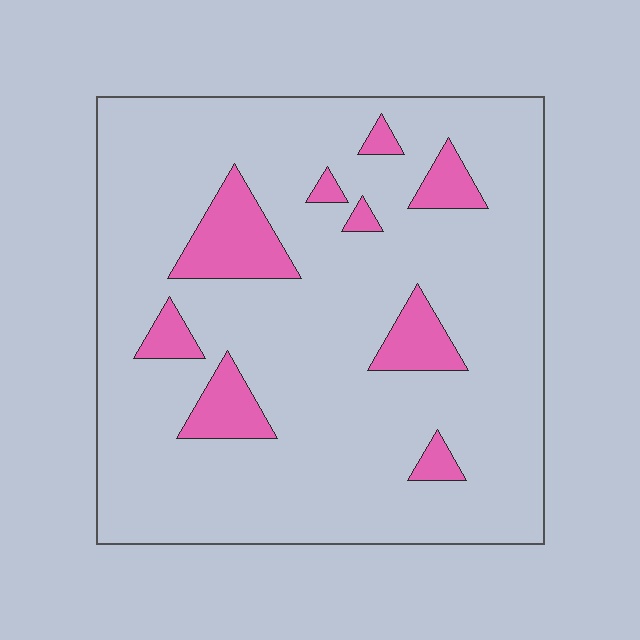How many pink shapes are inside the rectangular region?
9.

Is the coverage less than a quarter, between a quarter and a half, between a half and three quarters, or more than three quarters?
Less than a quarter.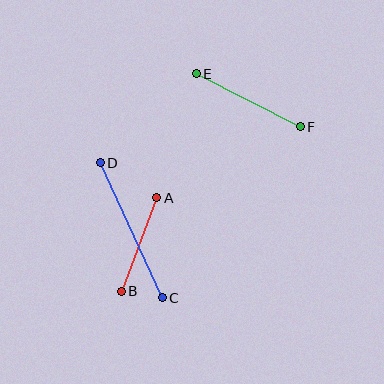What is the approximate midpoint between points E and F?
The midpoint is at approximately (248, 100) pixels.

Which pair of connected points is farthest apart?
Points C and D are farthest apart.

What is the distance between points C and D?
The distance is approximately 149 pixels.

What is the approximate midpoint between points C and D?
The midpoint is at approximately (131, 230) pixels.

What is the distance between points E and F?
The distance is approximately 116 pixels.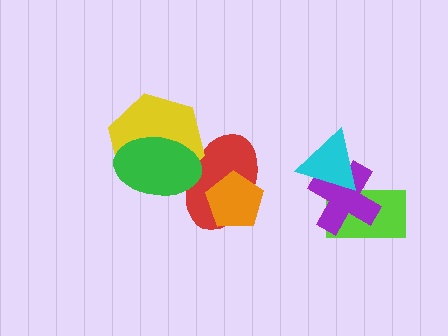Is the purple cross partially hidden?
Yes, it is partially covered by another shape.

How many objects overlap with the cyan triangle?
2 objects overlap with the cyan triangle.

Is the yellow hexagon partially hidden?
Yes, it is partially covered by another shape.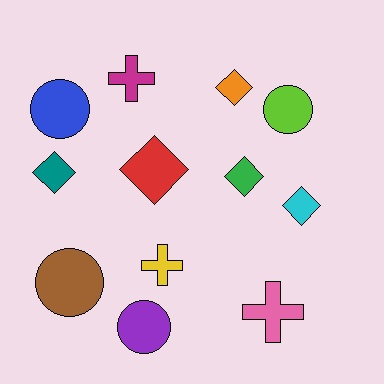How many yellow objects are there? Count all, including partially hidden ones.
There is 1 yellow object.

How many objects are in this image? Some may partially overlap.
There are 12 objects.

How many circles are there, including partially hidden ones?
There are 4 circles.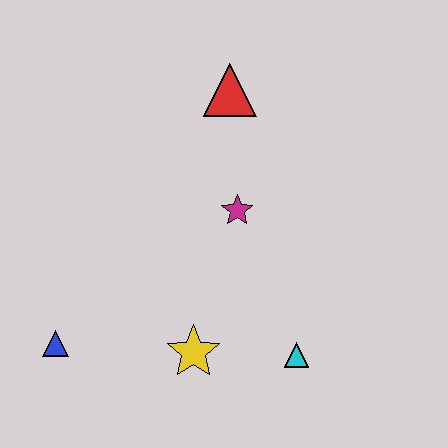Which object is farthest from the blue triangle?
The red triangle is farthest from the blue triangle.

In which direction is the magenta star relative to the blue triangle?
The magenta star is to the right of the blue triangle.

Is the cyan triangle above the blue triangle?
No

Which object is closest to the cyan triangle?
The yellow star is closest to the cyan triangle.